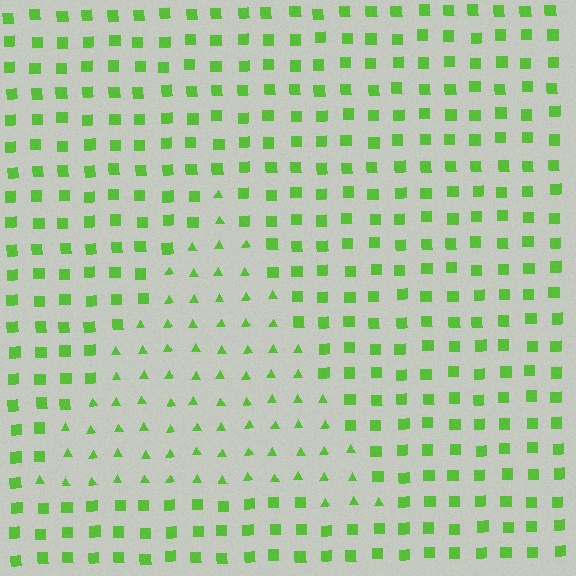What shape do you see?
I see a triangle.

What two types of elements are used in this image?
The image uses triangles inside the triangle region and squares outside it.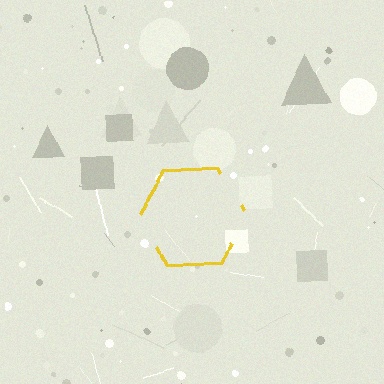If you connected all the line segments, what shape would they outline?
They would outline a hexagon.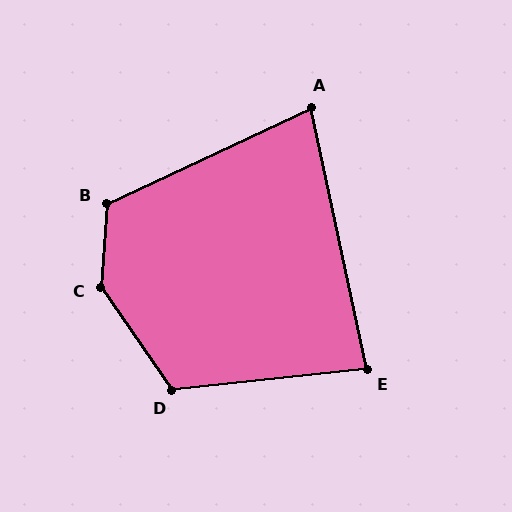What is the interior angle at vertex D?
Approximately 118 degrees (obtuse).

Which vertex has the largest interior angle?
C, at approximately 141 degrees.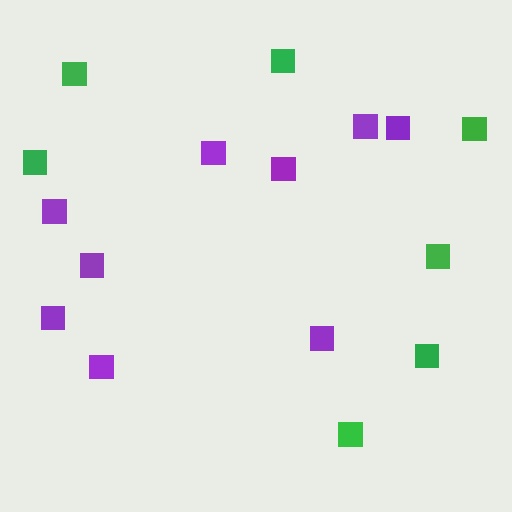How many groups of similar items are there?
There are 2 groups: one group of green squares (7) and one group of purple squares (9).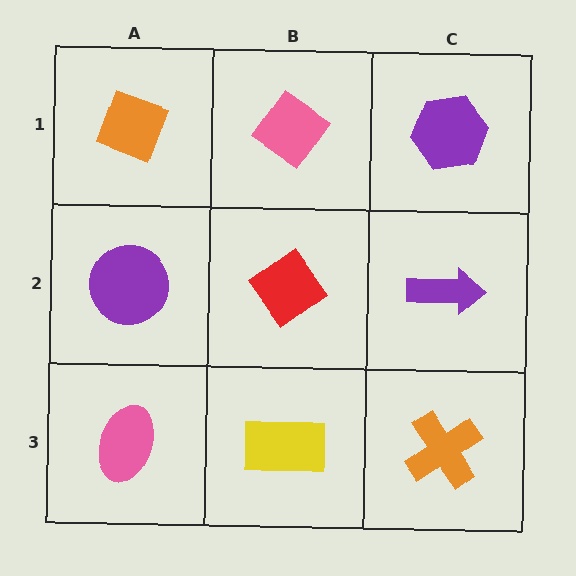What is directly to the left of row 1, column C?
A pink diamond.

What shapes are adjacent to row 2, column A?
An orange diamond (row 1, column A), a pink ellipse (row 3, column A), a red diamond (row 2, column B).